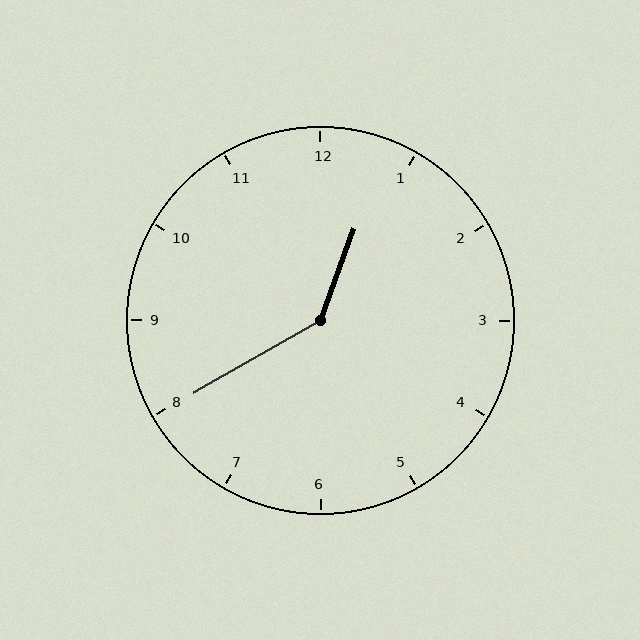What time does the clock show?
12:40.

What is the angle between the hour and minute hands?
Approximately 140 degrees.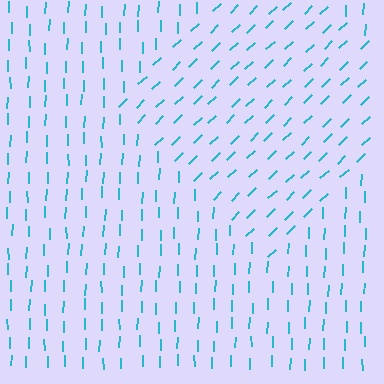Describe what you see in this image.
The image is filled with small cyan line segments. A diamond region in the image has lines oriented differently from the surrounding lines, creating a visible texture boundary.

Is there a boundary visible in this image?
Yes, there is a texture boundary formed by a change in line orientation.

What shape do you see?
I see a diamond.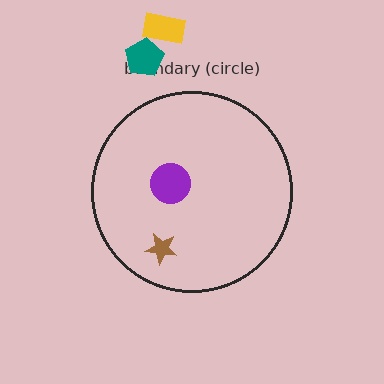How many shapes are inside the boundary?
2 inside, 2 outside.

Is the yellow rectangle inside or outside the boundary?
Outside.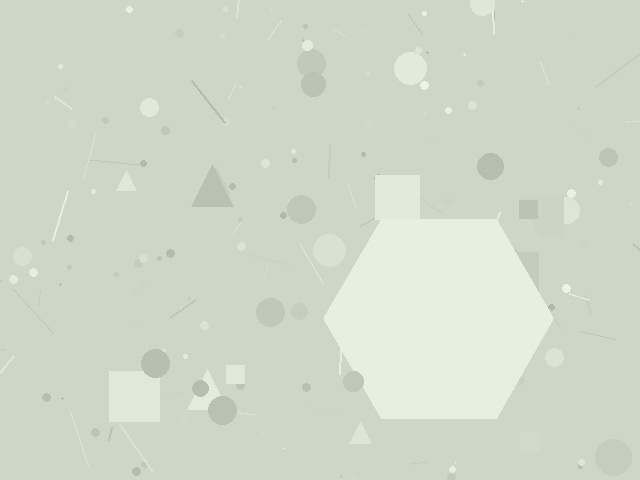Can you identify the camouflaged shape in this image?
The camouflaged shape is a hexagon.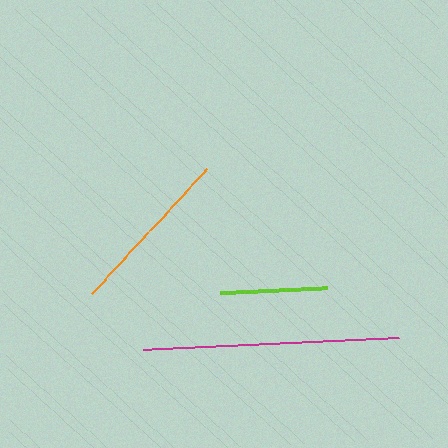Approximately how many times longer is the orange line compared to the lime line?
The orange line is approximately 1.6 times the length of the lime line.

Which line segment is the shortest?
The lime line is the shortest at approximately 107 pixels.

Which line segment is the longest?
The magenta line is the longest at approximately 256 pixels.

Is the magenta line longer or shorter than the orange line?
The magenta line is longer than the orange line.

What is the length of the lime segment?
The lime segment is approximately 107 pixels long.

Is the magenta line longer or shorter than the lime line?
The magenta line is longer than the lime line.